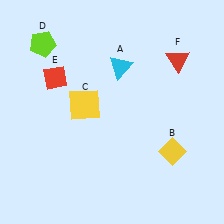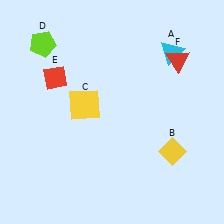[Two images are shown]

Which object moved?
The cyan triangle (A) moved right.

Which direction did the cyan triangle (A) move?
The cyan triangle (A) moved right.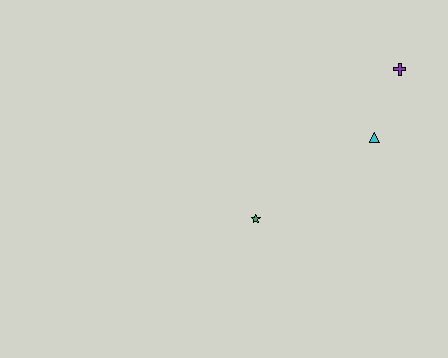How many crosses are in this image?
There is 1 cross.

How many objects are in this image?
There are 3 objects.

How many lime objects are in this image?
There are no lime objects.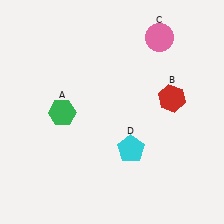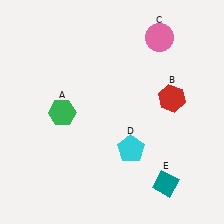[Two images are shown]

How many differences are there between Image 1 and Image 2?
There is 1 difference between the two images.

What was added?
A teal diamond (E) was added in Image 2.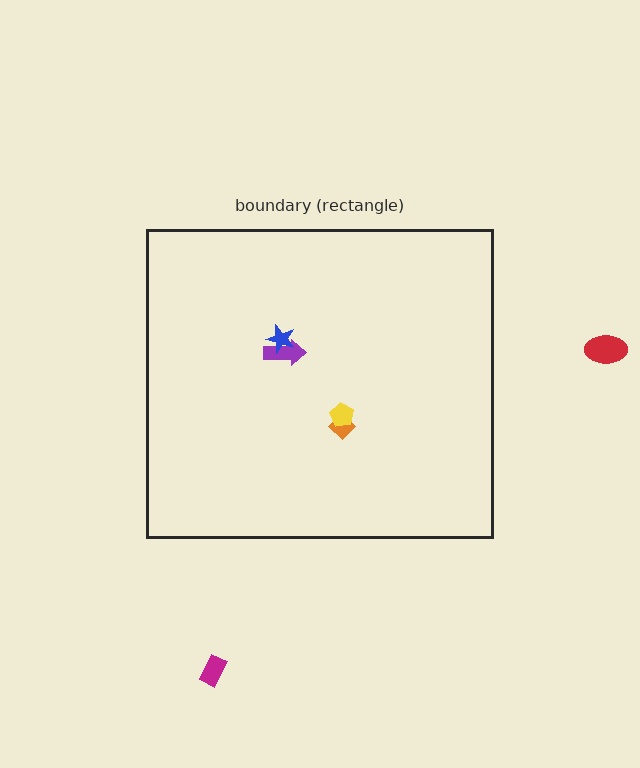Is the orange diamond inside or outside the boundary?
Inside.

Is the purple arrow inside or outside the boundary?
Inside.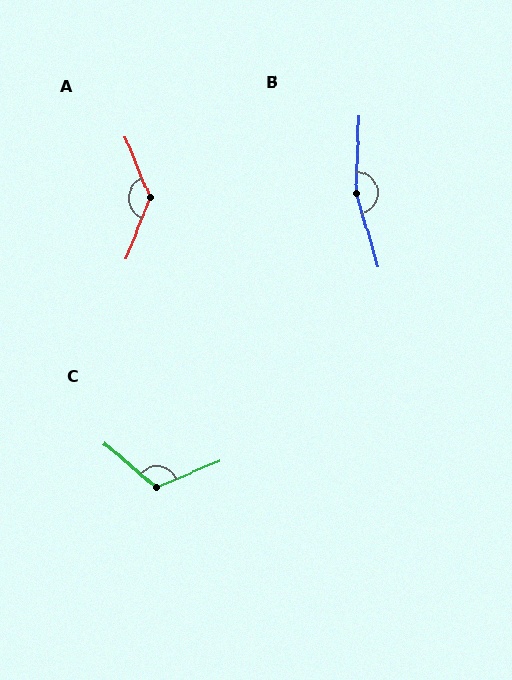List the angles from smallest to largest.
C (116°), A (136°), B (161°).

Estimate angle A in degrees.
Approximately 136 degrees.